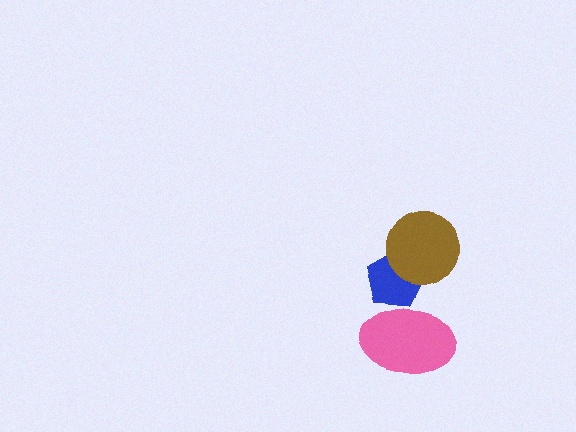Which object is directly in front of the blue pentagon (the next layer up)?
The brown circle is directly in front of the blue pentagon.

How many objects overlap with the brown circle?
1 object overlaps with the brown circle.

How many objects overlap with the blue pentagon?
2 objects overlap with the blue pentagon.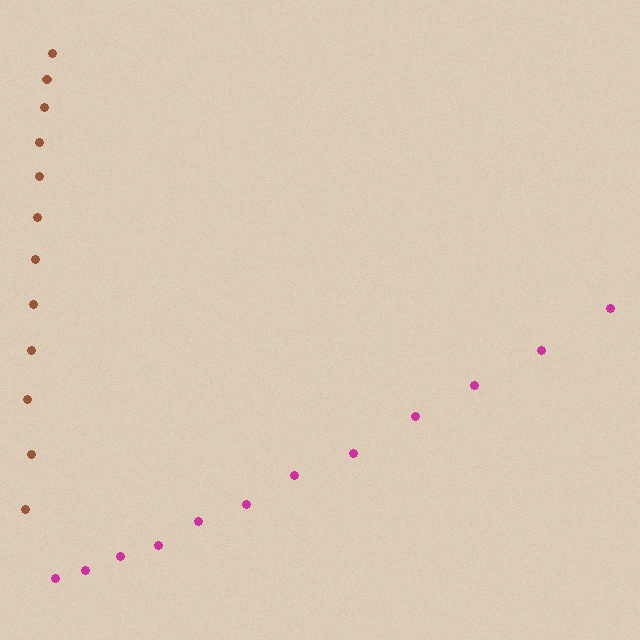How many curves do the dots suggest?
There are 2 distinct paths.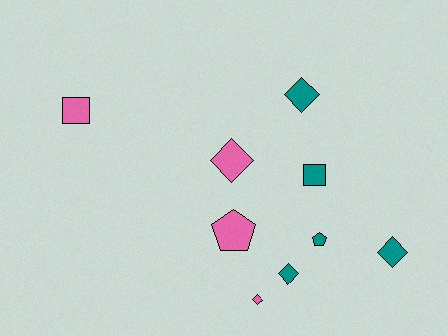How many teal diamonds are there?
There are 3 teal diamonds.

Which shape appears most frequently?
Diamond, with 5 objects.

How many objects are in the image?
There are 9 objects.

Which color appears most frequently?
Teal, with 5 objects.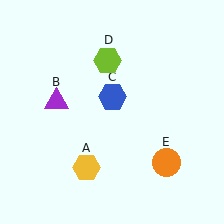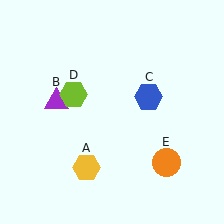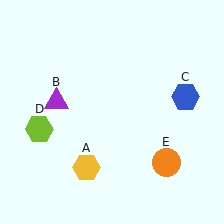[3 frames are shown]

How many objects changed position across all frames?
2 objects changed position: blue hexagon (object C), lime hexagon (object D).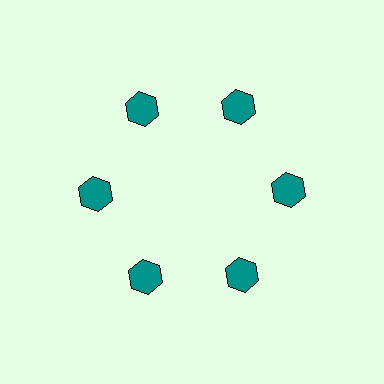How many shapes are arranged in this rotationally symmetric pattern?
There are 6 shapes, arranged in 6 groups of 1.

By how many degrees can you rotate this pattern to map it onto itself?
The pattern maps onto itself every 60 degrees of rotation.